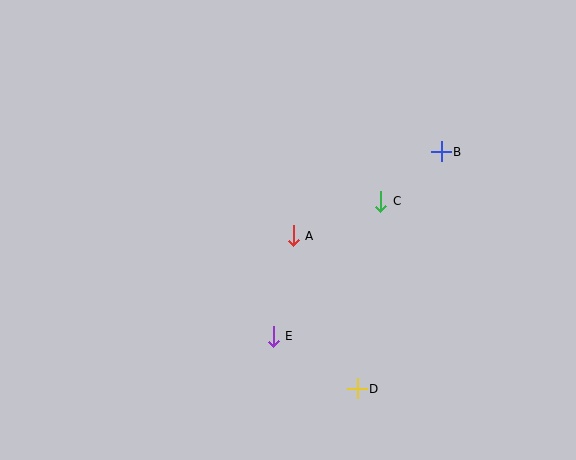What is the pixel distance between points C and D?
The distance between C and D is 189 pixels.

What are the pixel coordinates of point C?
Point C is at (381, 201).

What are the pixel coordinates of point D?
Point D is at (357, 389).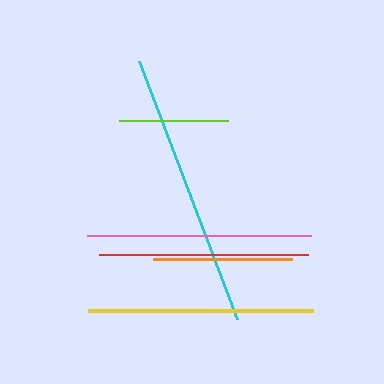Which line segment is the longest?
The cyan line is the longest at approximately 276 pixels.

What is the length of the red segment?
The red segment is approximately 209 pixels long.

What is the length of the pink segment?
The pink segment is approximately 225 pixels long.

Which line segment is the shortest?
The lime line is the shortest at approximately 109 pixels.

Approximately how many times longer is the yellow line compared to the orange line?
The yellow line is approximately 1.6 times the length of the orange line.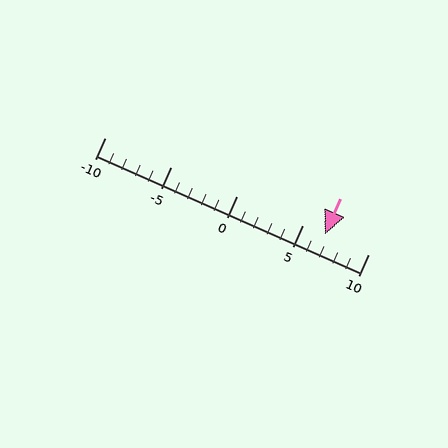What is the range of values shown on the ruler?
The ruler shows values from -10 to 10.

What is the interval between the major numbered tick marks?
The major tick marks are spaced 5 units apart.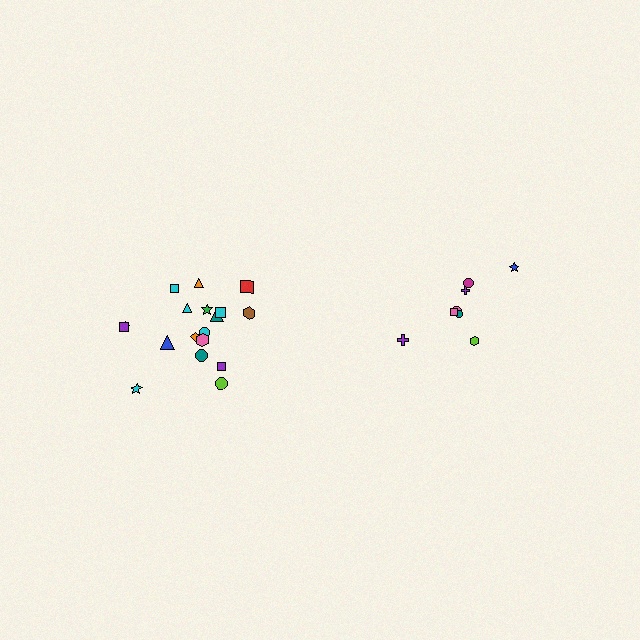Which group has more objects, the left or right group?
The left group.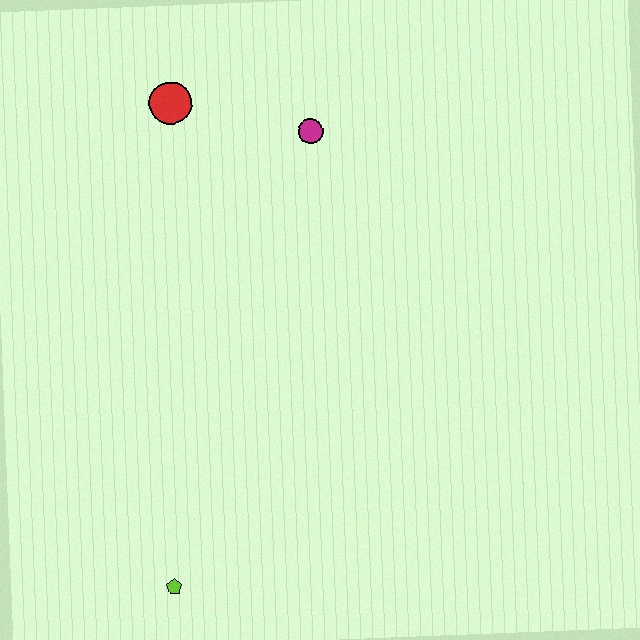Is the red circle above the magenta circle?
Yes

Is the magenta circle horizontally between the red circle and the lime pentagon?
No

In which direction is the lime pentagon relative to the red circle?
The lime pentagon is below the red circle.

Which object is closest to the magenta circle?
The red circle is closest to the magenta circle.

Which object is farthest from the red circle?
The lime pentagon is farthest from the red circle.